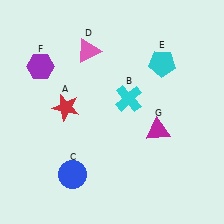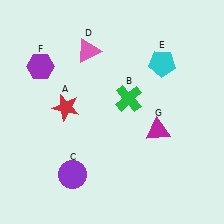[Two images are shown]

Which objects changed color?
B changed from cyan to green. C changed from blue to purple.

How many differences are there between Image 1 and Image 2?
There are 2 differences between the two images.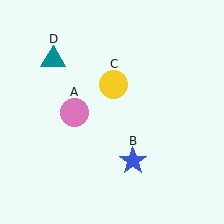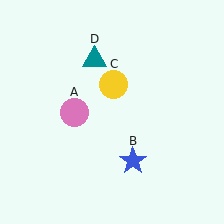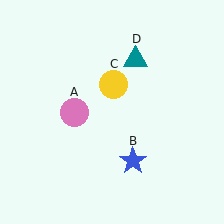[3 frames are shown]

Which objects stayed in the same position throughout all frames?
Pink circle (object A) and blue star (object B) and yellow circle (object C) remained stationary.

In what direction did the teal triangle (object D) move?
The teal triangle (object D) moved right.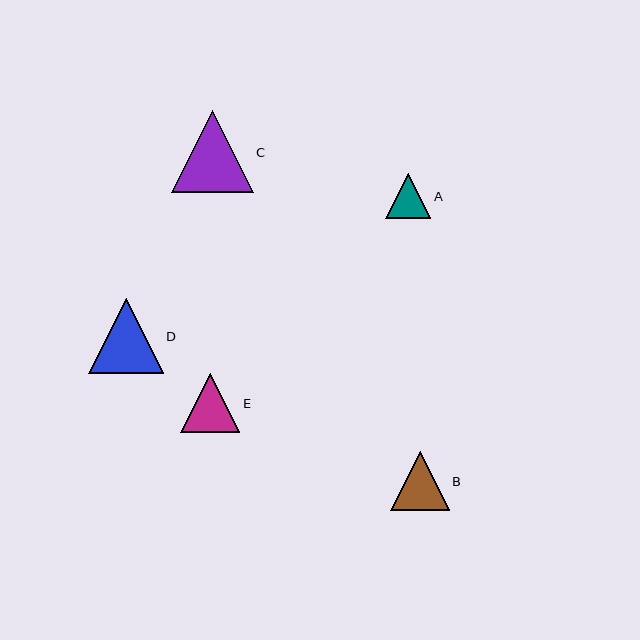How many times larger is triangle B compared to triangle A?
Triangle B is approximately 1.3 times the size of triangle A.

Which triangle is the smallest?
Triangle A is the smallest with a size of approximately 45 pixels.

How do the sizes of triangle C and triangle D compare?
Triangle C and triangle D are approximately the same size.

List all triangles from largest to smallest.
From largest to smallest: C, D, E, B, A.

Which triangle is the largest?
Triangle C is the largest with a size of approximately 82 pixels.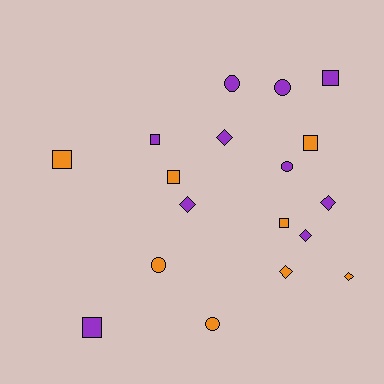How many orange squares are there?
There are 4 orange squares.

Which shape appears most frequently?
Square, with 7 objects.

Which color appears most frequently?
Purple, with 10 objects.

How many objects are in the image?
There are 18 objects.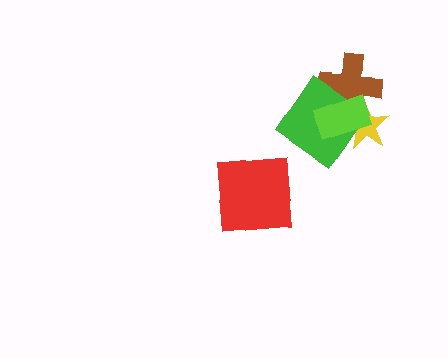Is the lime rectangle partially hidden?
No, no other shape covers it.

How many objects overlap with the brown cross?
3 objects overlap with the brown cross.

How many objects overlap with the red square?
0 objects overlap with the red square.